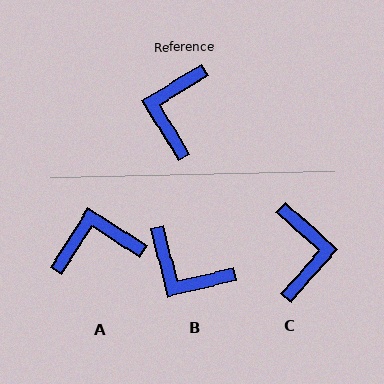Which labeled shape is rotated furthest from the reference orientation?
C, about 163 degrees away.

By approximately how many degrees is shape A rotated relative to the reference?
Approximately 64 degrees clockwise.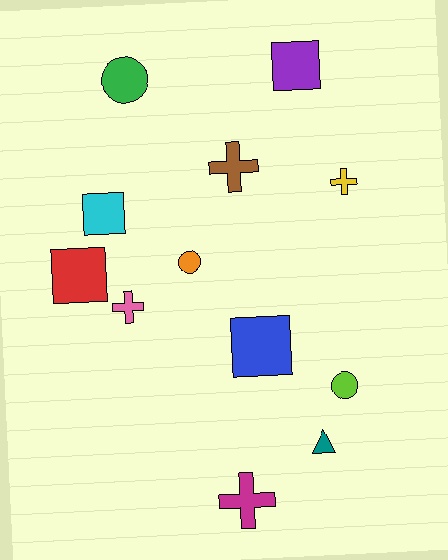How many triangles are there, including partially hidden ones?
There is 1 triangle.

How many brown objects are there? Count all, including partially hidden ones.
There is 1 brown object.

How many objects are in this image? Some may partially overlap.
There are 12 objects.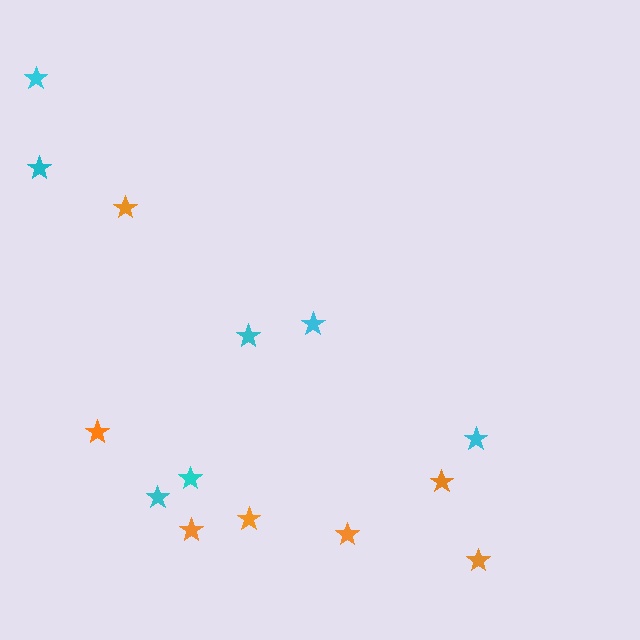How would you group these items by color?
There are 2 groups: one group of orange stars (7) and one group of cyan stars (7).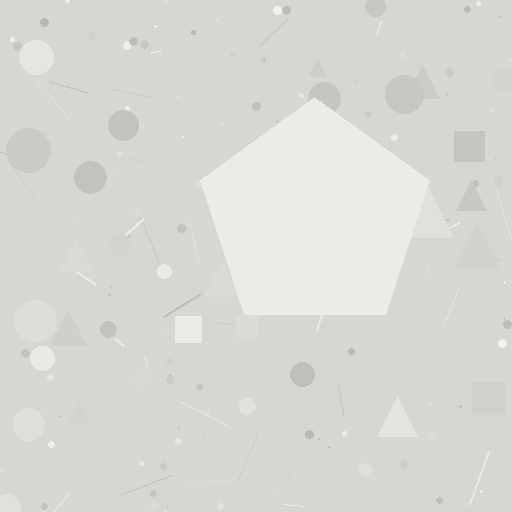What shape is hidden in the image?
A pentagon is hidden in the image.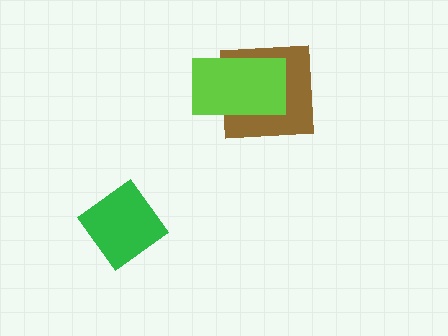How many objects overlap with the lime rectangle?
1 object overlaps with the lime rectangle.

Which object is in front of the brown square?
The lime rectangle is in front of the brown square.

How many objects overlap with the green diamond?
0 objects overlap with the green diamond.